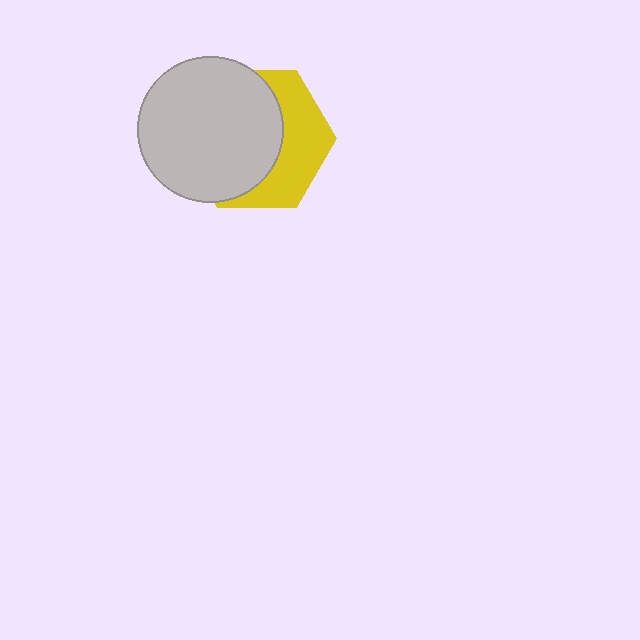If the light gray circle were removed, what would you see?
You would see the complete yellow hexagon.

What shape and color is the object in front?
The object in front is a light gray circle.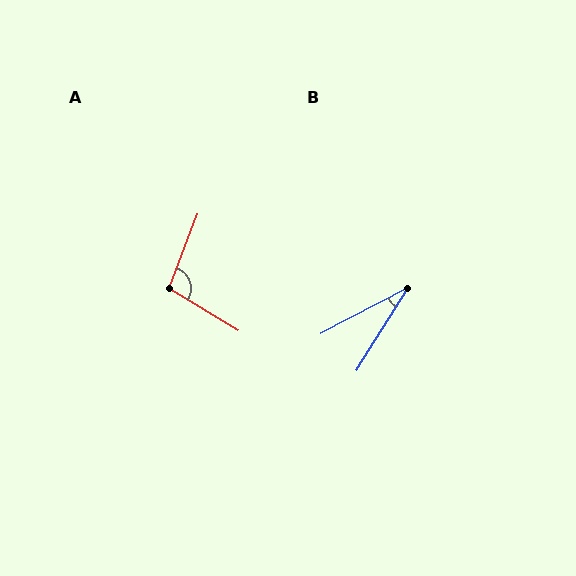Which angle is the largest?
A, at approximately 100 degrees.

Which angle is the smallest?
B, at approximately 30 degrees.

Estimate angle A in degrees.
Approximately 100 degrees.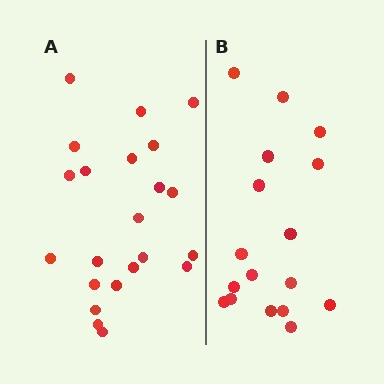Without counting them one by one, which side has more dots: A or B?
Region A (the left region) has more dots.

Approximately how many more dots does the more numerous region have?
Region A has about 5 more dots than region B.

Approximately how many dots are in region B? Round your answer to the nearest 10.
About 20 dots. (The exact count is 17, which rounds to 20.)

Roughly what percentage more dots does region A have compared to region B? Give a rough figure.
About 30% more.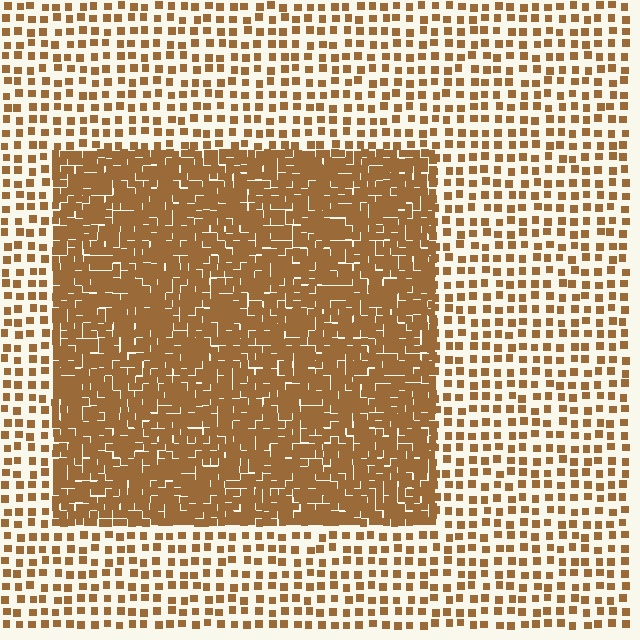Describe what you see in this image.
The image contains small brown elements arranged at two different densities. A rectangle-shaped region is visible where the elements are more densely packed than the surrounding area.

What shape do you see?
I see a rectangle.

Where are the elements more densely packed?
The elements are more densely packed inside the rectangle boundary.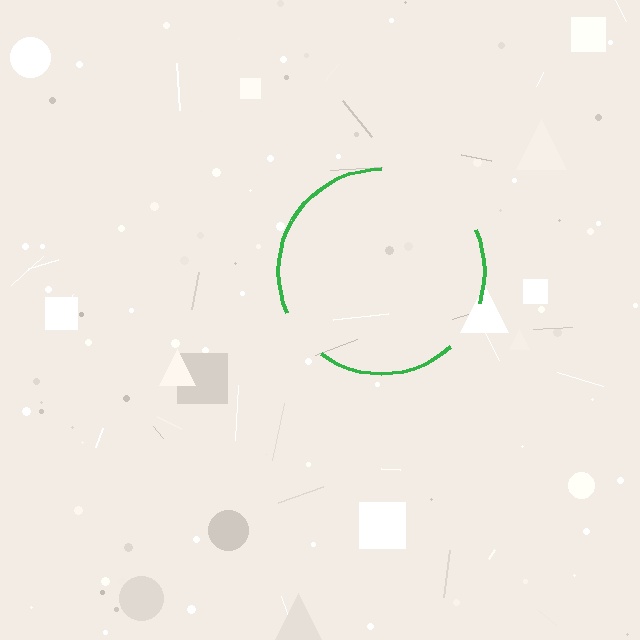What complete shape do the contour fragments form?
The contour fragments form a circle.